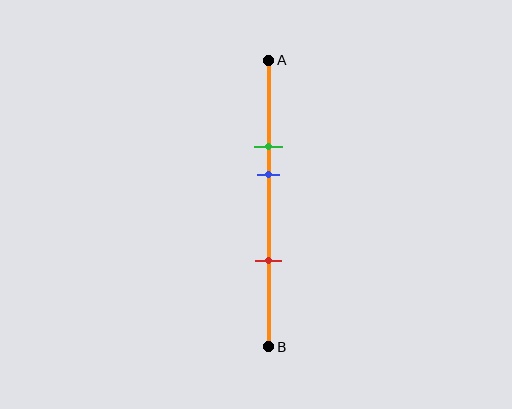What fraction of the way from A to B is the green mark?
The green mark is approximately 30% (0.3) of the way from A to B.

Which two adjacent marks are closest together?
The green and blue marks are the closest adjacent pair.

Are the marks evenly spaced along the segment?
No, the marks are not evenly spaced.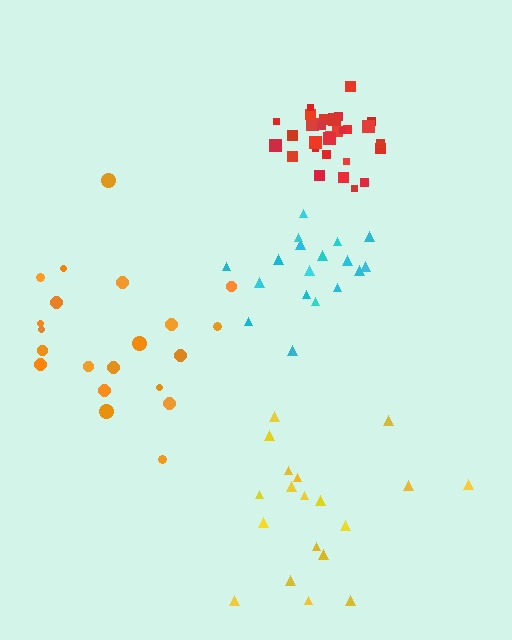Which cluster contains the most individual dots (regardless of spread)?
Red (29).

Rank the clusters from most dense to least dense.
red, cyan, yellow, orange.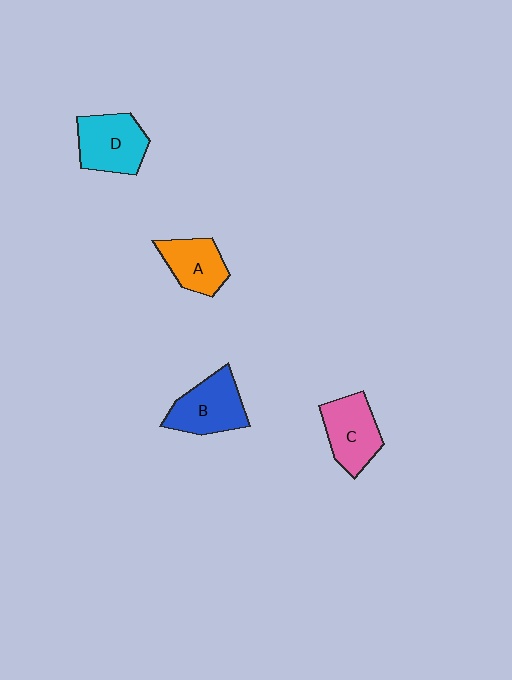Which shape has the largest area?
Shape D (cyan).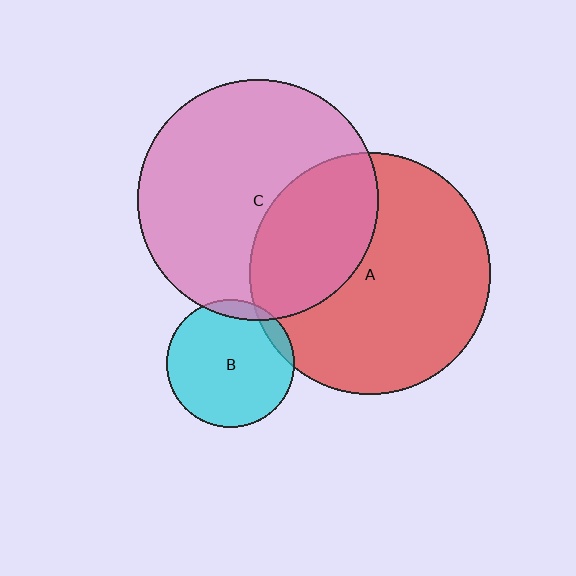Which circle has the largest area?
Circle A (red).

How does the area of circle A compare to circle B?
Approximately 3.5 times.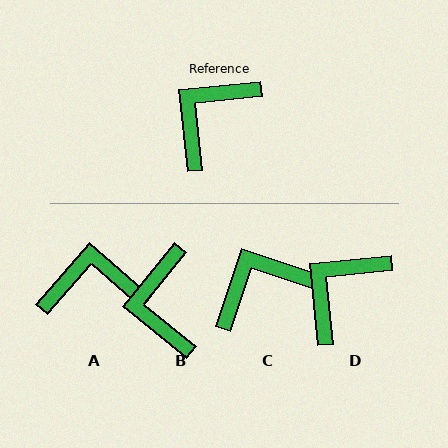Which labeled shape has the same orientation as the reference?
D.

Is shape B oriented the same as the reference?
No, it is off by about 44 degrees.